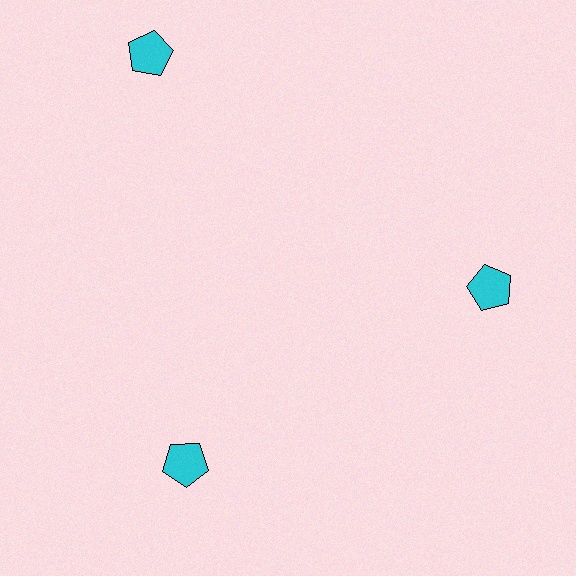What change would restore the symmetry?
The symmetry would be restored by moving it inward, back onto the ring so that all 3 pentagons sit at equal angles and equal distance from the center.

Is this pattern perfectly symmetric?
No. The 3 cyan pentagons are arranged in a ring, but one element near the 11 o'clock position is pushed outward from the center, breaking the 3-fold rotational symmetry.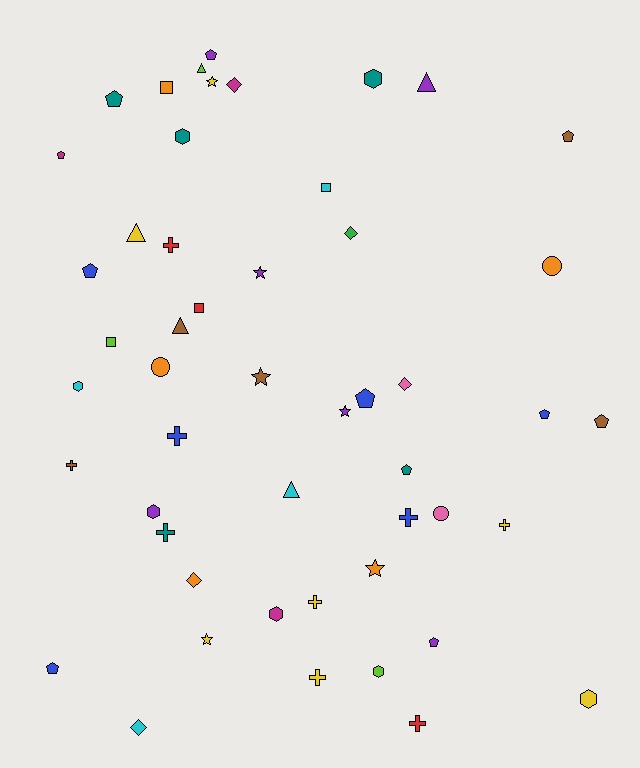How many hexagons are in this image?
There are 7 hexagons.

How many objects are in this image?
There are 50 objects.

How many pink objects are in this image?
There are 2 pink objects.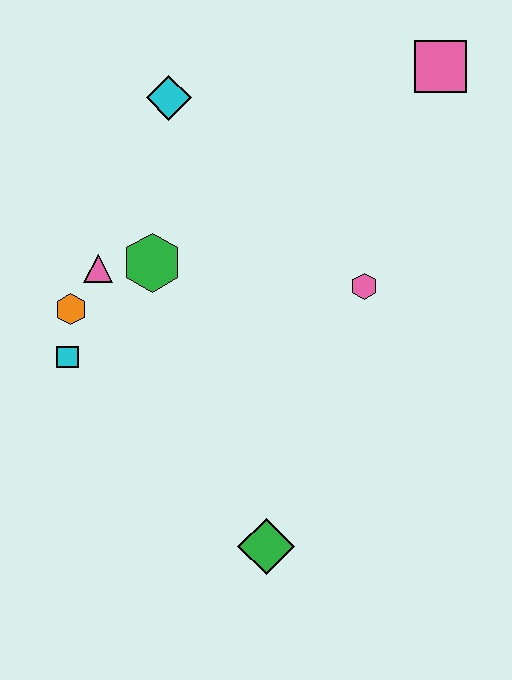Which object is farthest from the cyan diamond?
The green diamond is farthest from the cyan diamond.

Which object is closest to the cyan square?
The orange hexagon is closest to the cyan square.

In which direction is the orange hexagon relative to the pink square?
The orange hexagon is to the left of the pink square.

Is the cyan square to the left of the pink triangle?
Yes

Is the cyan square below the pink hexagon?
Yes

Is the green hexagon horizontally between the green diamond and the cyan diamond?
No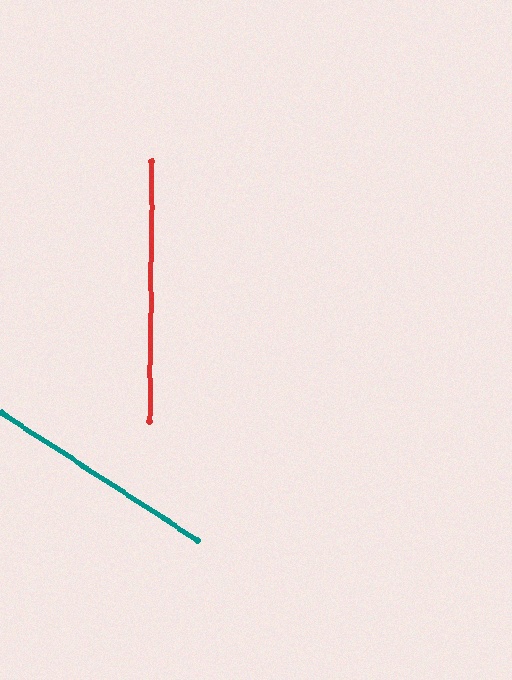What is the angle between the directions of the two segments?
Approximately 58 degrees.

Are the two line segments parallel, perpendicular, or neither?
Neither parallel nor perpendicular — they differ by about 58°.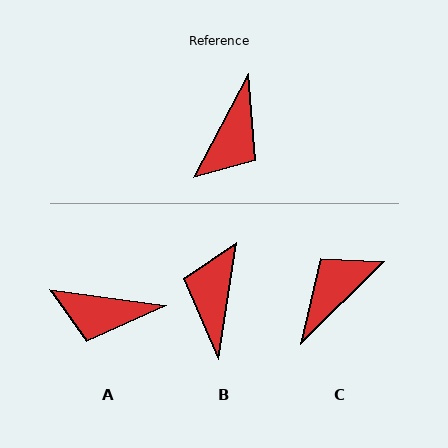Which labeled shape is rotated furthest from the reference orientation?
C, about 163 degrees away.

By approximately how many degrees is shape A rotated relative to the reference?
Approximately 70 degrees clockwise.